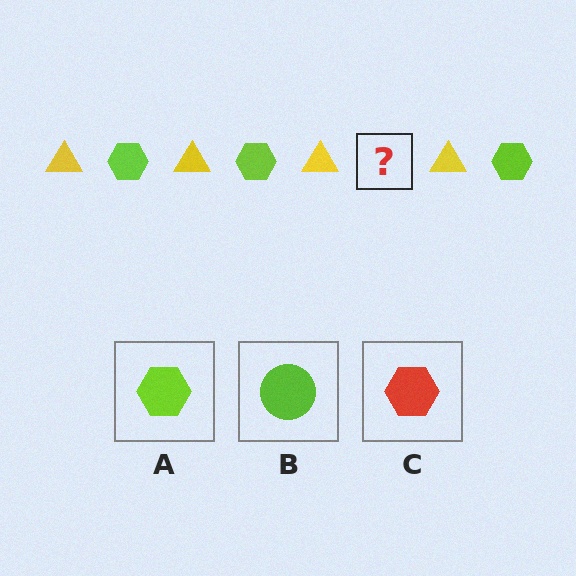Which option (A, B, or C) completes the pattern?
A.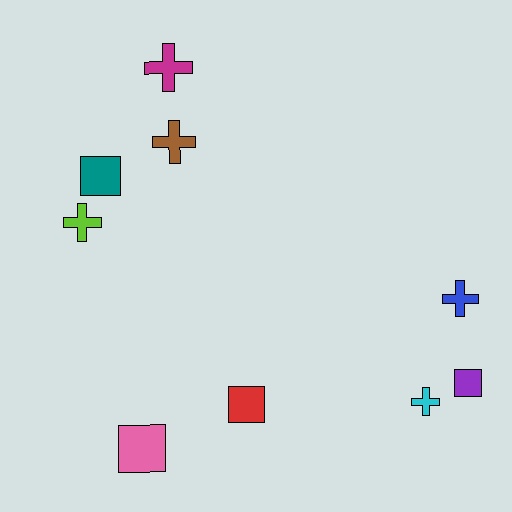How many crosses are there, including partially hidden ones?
There are 5 crosses.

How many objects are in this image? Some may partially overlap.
There are 9 objects.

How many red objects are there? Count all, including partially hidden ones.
There is 1 red object.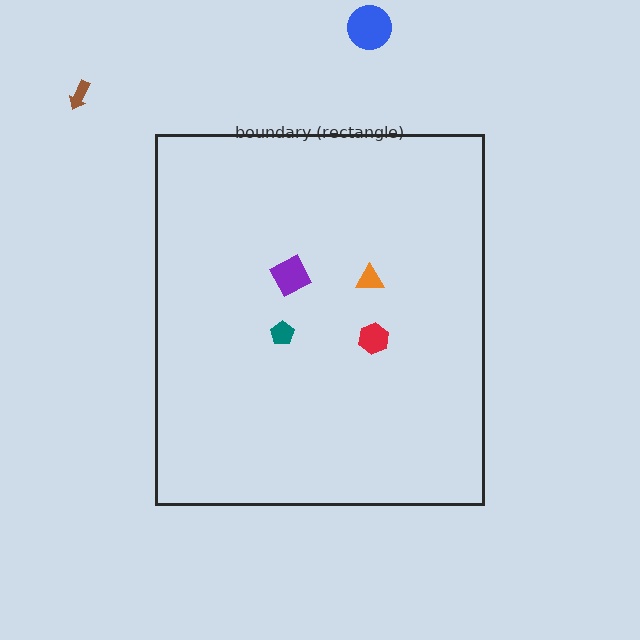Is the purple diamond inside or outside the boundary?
Inside.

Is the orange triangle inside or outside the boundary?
Inside.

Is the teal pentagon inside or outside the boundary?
Inside.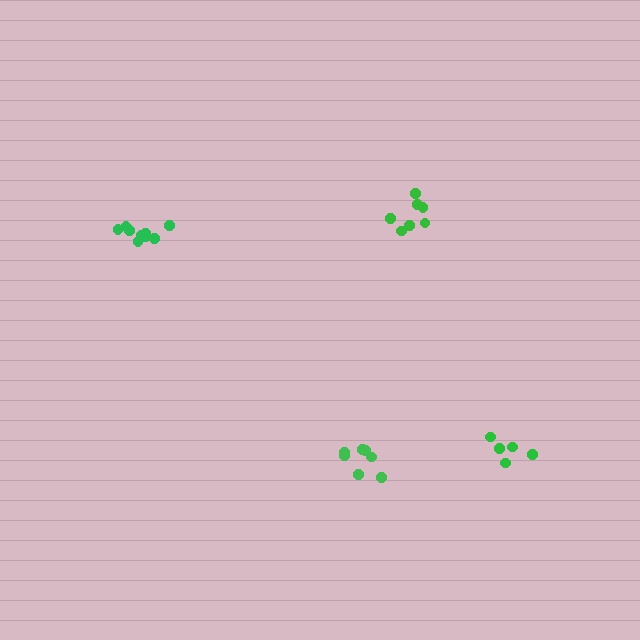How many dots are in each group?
Group 1: 9 dots, Group 2: 7 dots, Group 3: 7 dots, Group 4: 5 dots (28 total).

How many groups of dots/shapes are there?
There are 4 groups.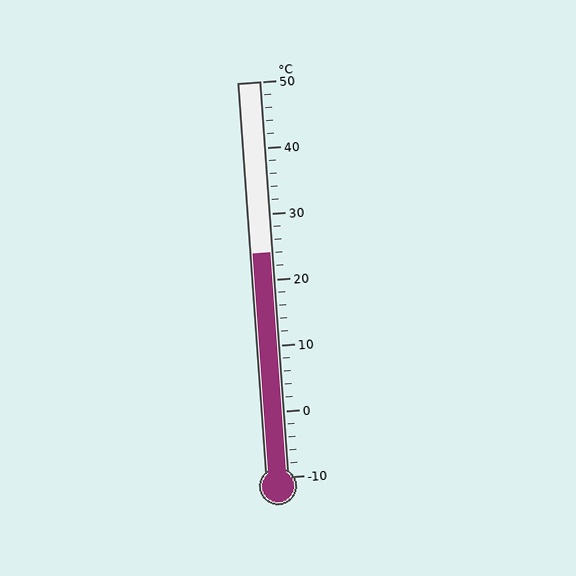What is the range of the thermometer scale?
The thermometer scale ranges from -10°C to 50°C.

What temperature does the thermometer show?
The thermometer shows approximately 24°C.